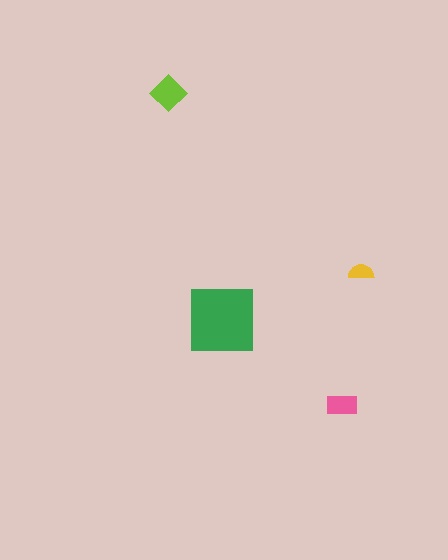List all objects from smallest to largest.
The yellow semicircle, the pink rectangle, the lime diamond, the green square.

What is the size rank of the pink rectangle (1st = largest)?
3rd.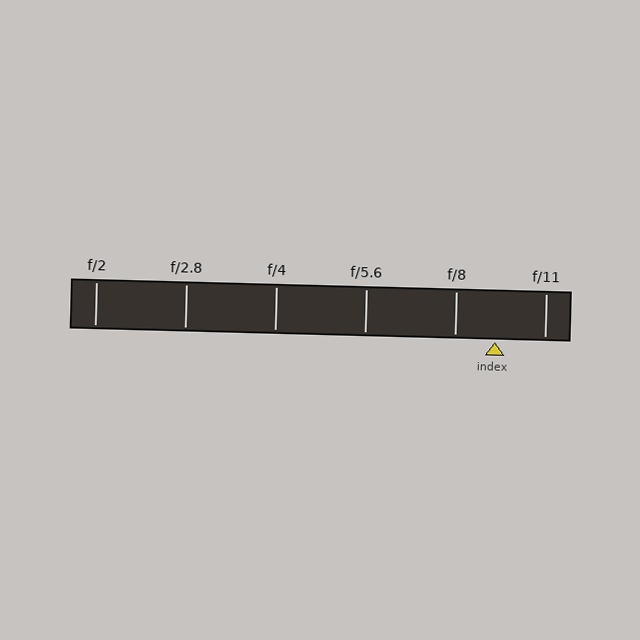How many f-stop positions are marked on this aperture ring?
There are 6 f-stop positions marked.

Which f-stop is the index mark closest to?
The index mark is closest to f/8.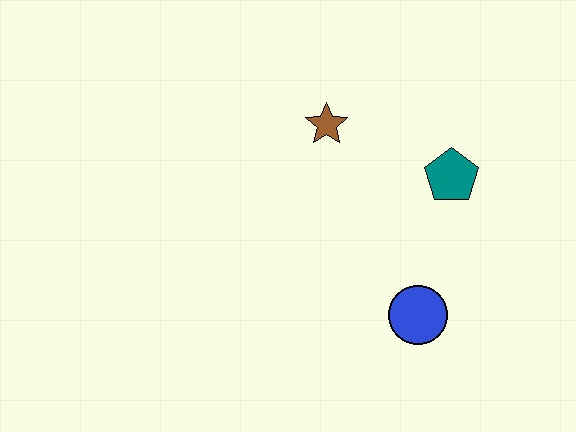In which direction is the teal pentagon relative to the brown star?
The teal pentagon is to the right of the brown star.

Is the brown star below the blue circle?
No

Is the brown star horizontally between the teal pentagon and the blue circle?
No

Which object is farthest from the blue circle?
The brown star is farthest from the blue circle.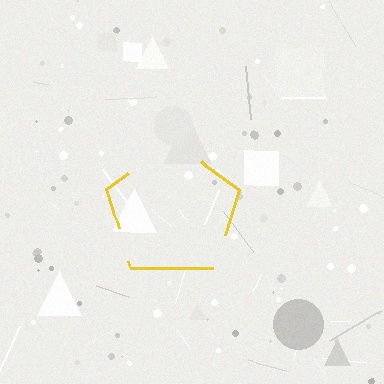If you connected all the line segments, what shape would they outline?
They would outline a pentagon.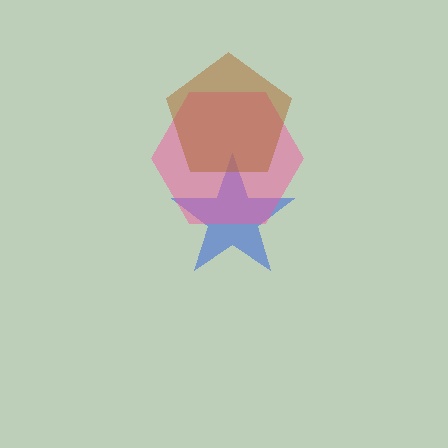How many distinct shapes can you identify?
There are 3 distinct shapes: a blue star, a pink hexagon, a brown pentagon.